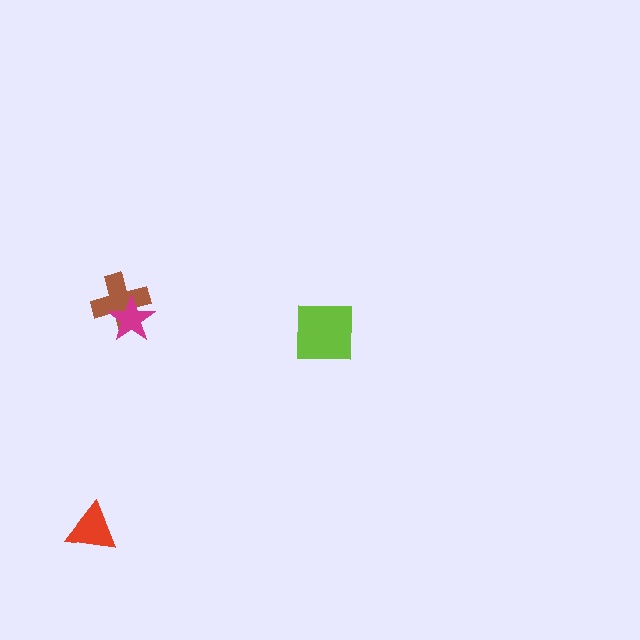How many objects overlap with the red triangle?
0 objects overlap with the red triangle.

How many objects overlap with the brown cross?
1 object overlaps with the brown cross.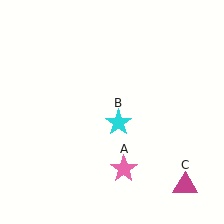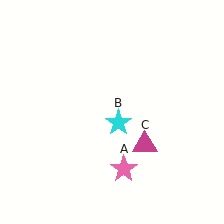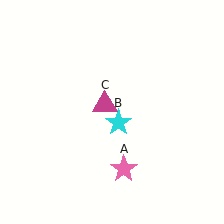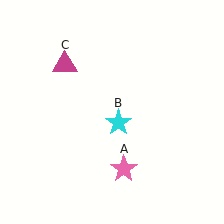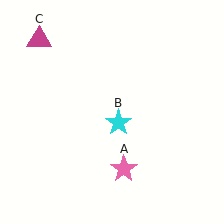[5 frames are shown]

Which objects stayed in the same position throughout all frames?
Pink star (object A) and cyan star (object B) remained stationary.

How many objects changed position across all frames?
1 object changed position: magenta triangle (object C).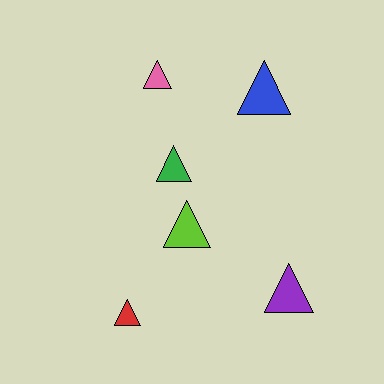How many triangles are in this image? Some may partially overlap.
There are 6 triangles.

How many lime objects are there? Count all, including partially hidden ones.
There is 1 lime object.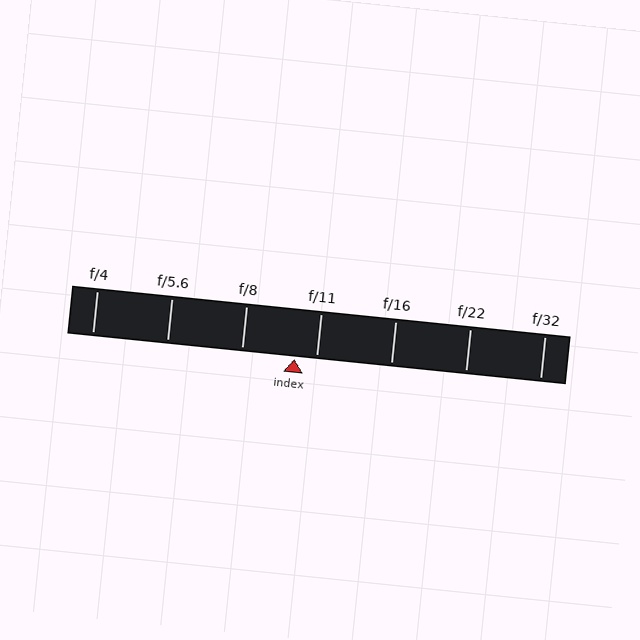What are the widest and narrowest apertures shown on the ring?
The widest aperture shown is f/4 and the narrowest is f/32.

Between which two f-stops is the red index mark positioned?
The index mark is between f/8 and f/11.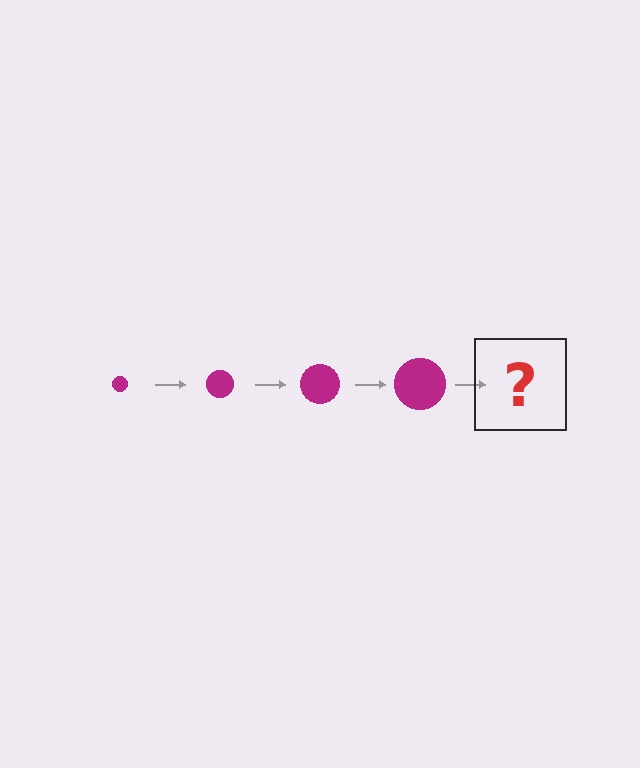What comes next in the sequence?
The next element should be a magenta circle, larger than the previous one.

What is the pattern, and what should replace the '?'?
The pattern is that the circle gets progressively larger each step. The '?' should be a magenta circle, larger than the previous one.